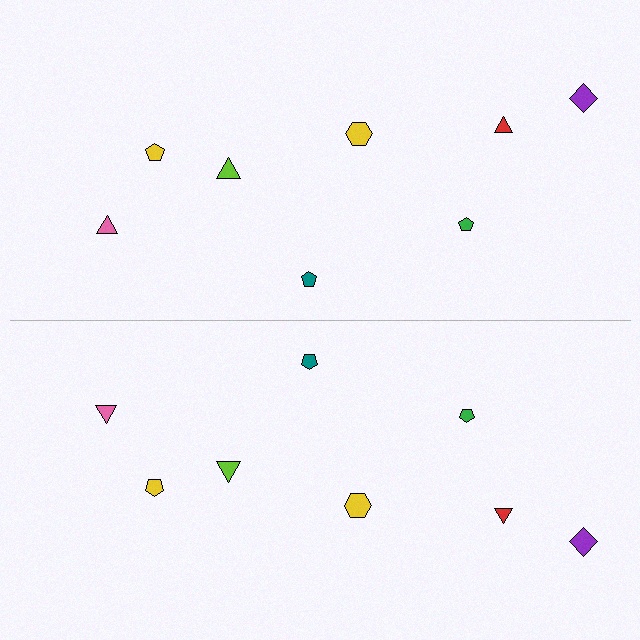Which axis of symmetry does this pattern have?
The pattern has a horizontal axis of symmetry running through the center of the image.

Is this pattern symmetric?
Yes, this pattern has bilateral (reflection) symmetry.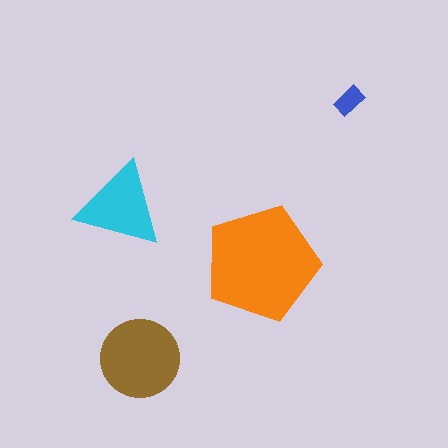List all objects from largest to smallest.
The orange pentagon, the brown circle, the cyan triangle, the blue rectangle.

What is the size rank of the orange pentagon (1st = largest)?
1st.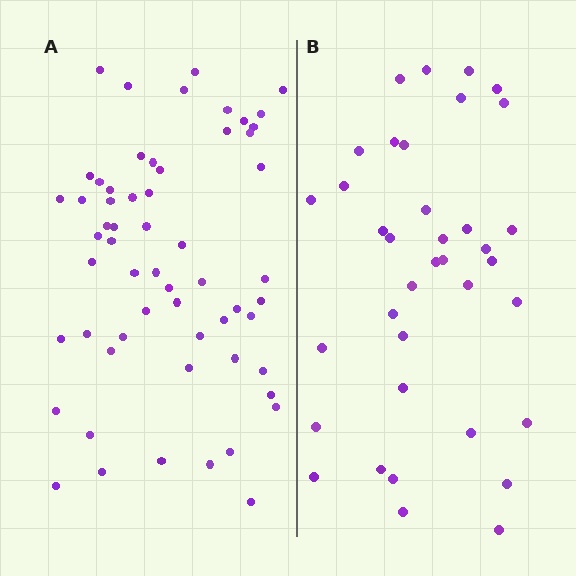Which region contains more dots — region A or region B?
Region A (the left region) has more dots.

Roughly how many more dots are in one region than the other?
Region A has approximately 20 more dots than region B.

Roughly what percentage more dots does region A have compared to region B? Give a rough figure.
About 60% more.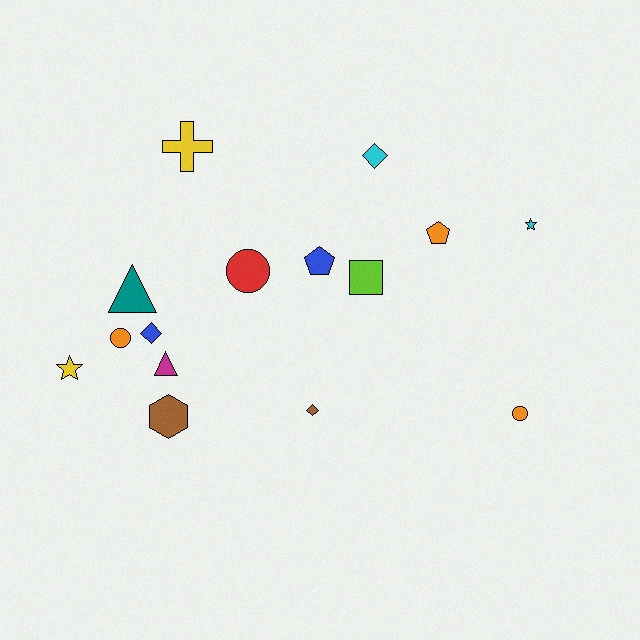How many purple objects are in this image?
There are no purple objects.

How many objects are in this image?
There are 15 objects.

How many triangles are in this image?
There are 2 triangles.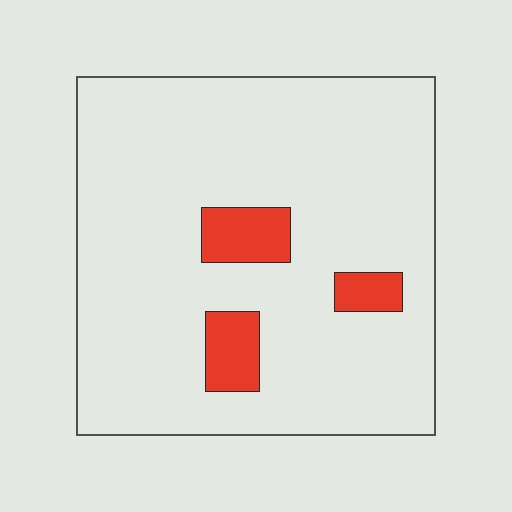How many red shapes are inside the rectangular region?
3.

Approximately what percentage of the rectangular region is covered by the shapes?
Approximately 10%.